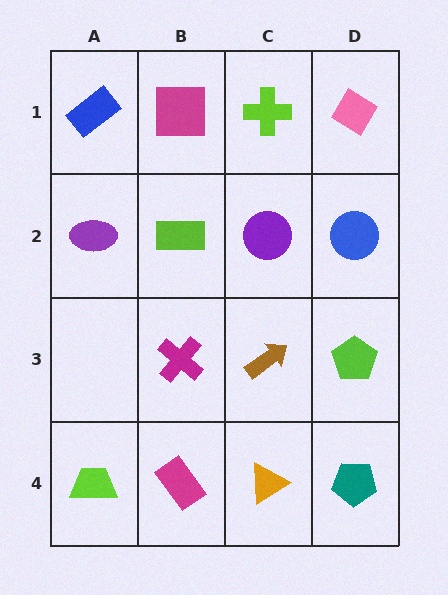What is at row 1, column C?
A lime cross.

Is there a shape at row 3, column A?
No, that cell is empty.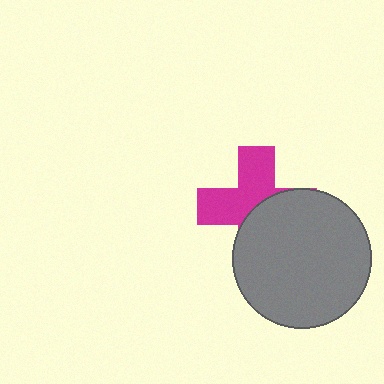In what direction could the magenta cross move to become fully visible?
The magenta cross could move toward the upper-left. That would shift it out from behind the gray circle entirely.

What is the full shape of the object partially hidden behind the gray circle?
The partially hidden object is a magenta cross.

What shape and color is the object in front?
The object in front is a gray circle.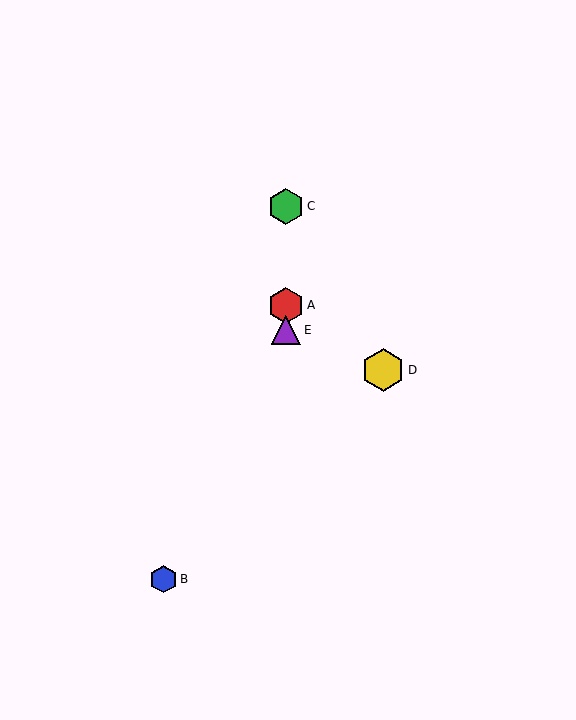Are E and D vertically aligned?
No, E is at x≈286 and D is at x≈383.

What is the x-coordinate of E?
Object E is at x≈286.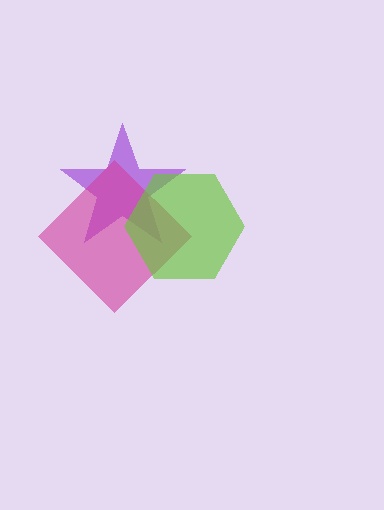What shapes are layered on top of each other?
The layered shapes are: a purple star, a magenta diamond, a lime hexagon.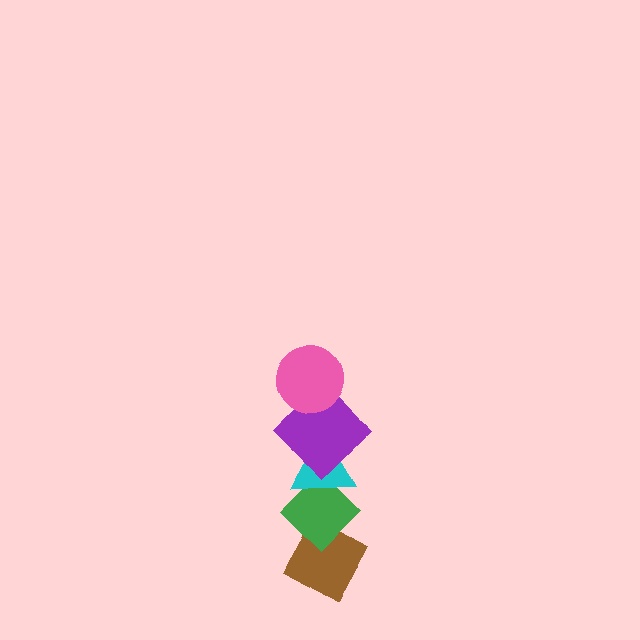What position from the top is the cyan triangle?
The cyan triangle is 3rd from the top.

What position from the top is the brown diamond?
The brown diamond is 5th from the top.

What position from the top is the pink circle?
The pink circle is 1st from the top.